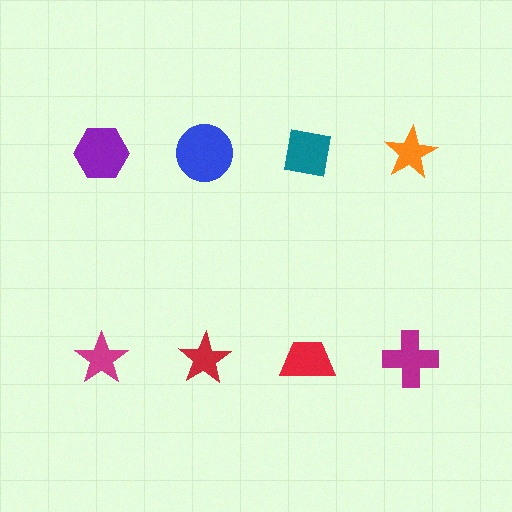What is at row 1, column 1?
A purple hexagon.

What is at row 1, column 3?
A teal square.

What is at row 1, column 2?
A blue circle.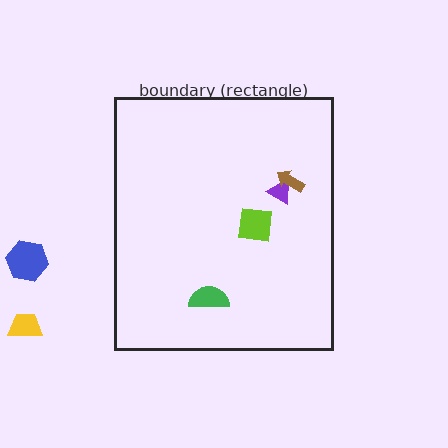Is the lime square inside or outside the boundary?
Inside.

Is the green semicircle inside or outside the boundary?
Inside.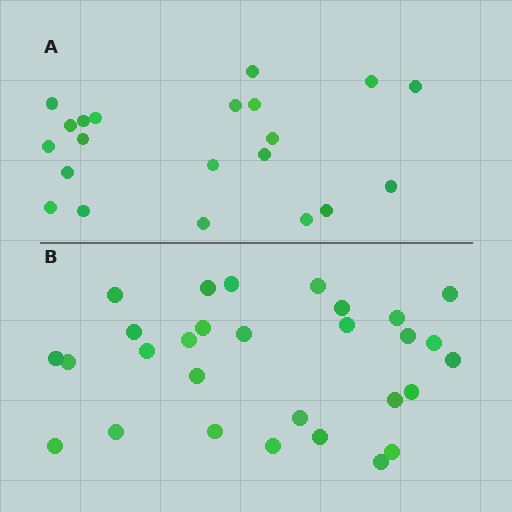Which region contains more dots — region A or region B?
Region B (the bottom region) has more dots.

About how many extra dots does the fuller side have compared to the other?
Region B has roughly 8 or so more dots than region A.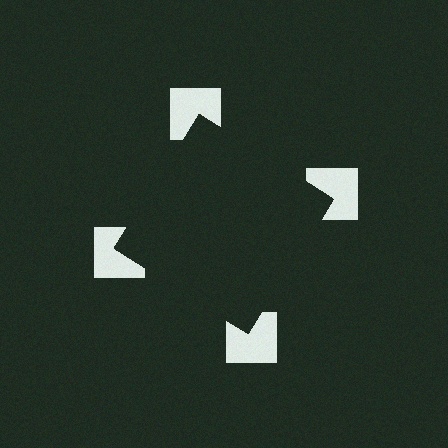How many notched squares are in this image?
There are 4 — one at each vertex of the illusory square.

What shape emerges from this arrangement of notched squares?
An illusory square — its edges are inferred from the aligned wedge cuts in the notched squares, not physically drawn.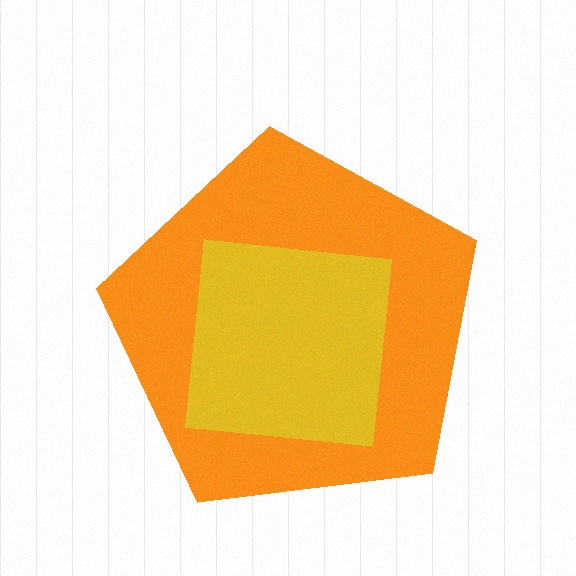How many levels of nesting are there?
2.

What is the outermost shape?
The orange pentagon.